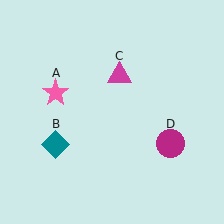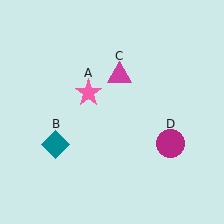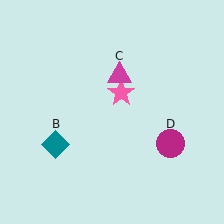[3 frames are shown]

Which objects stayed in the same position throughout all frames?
Teal diamond (object B) and magenta triangle (object C) and magenta circle (object D) remained stationary.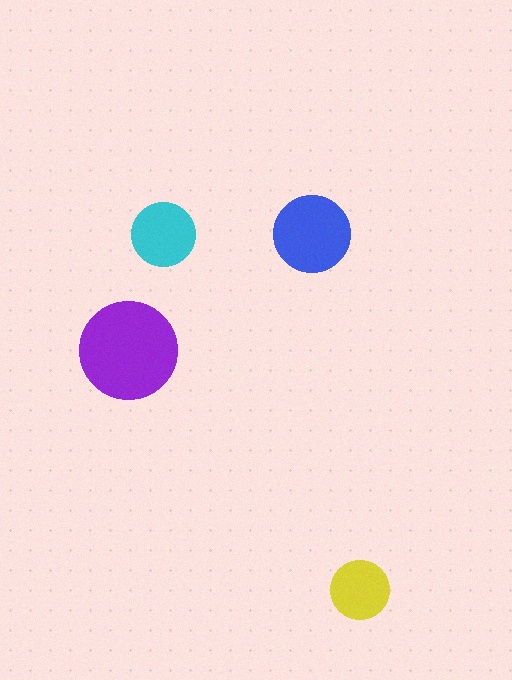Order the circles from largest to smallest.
the purple one, the blue one, the cyan one, the yellow one.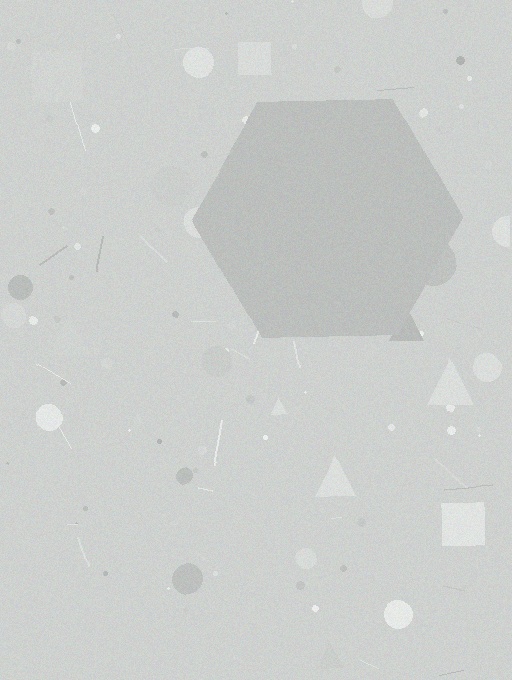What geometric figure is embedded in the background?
A hexagon is embedded in the background.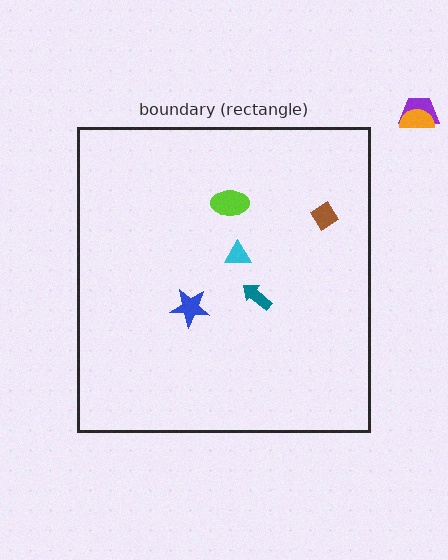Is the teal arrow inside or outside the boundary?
Inside.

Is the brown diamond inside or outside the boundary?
Inside.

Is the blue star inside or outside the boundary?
Inside.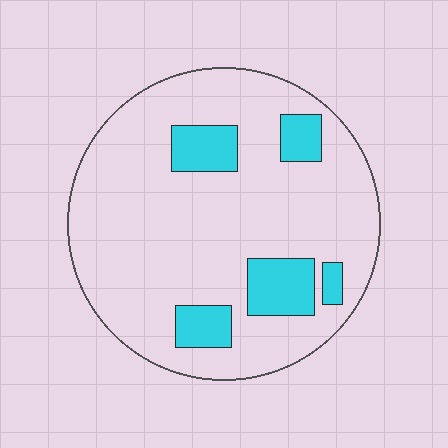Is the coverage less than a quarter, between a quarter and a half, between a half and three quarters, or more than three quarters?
Less than a quarter.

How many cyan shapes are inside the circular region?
5.